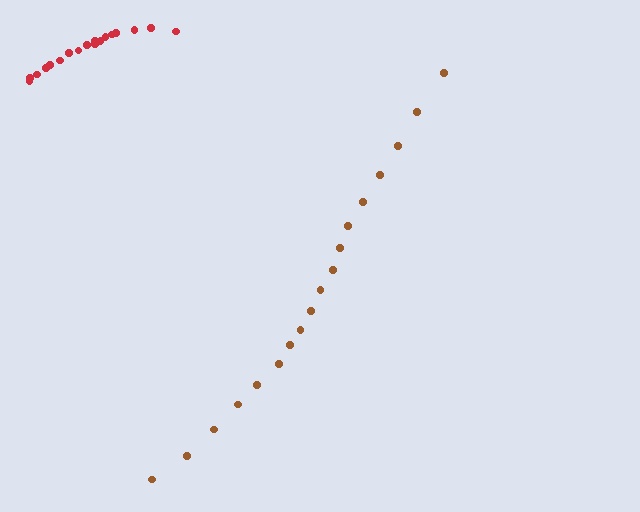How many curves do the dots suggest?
There are 2 distinct paths.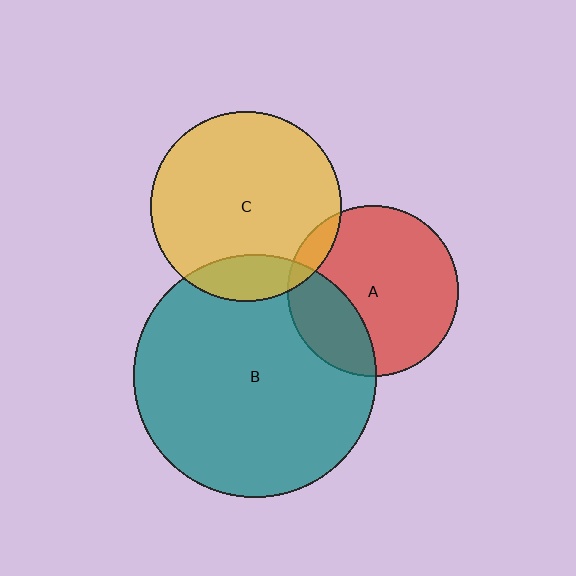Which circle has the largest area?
Circle B (teal).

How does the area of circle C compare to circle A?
Approximately 1.2 times.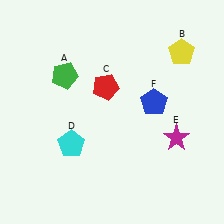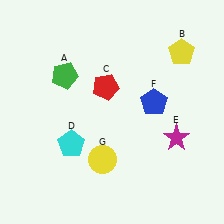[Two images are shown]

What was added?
A yellow circle (G) was added in Image 2.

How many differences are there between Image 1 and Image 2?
There is 1 difference between the two images.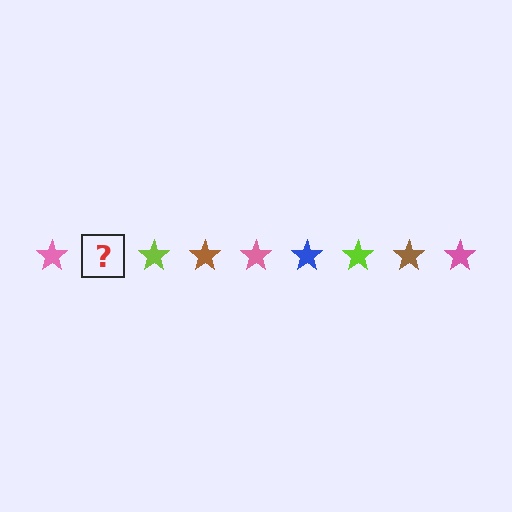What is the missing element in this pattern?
The missing element is a blue star.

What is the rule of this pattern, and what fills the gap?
The rule is that the pattern cycles through pink, blue, lime, brown stars. The gap should be filled with a blue star.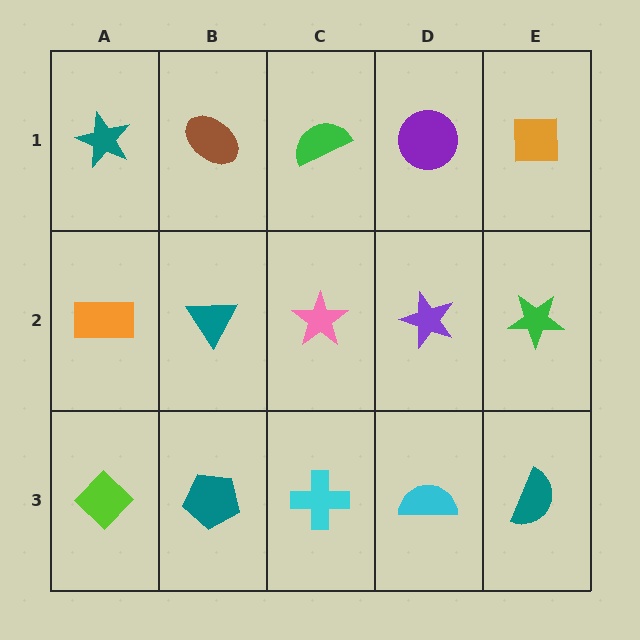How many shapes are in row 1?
5 shapes.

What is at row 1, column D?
A purple circle.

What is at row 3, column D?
A cyan semicircle.